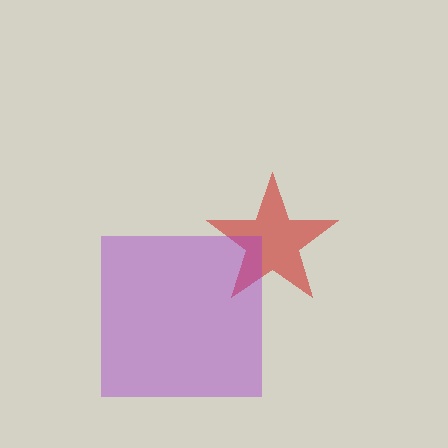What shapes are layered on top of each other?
The layered shapes are: a red star, a purple square.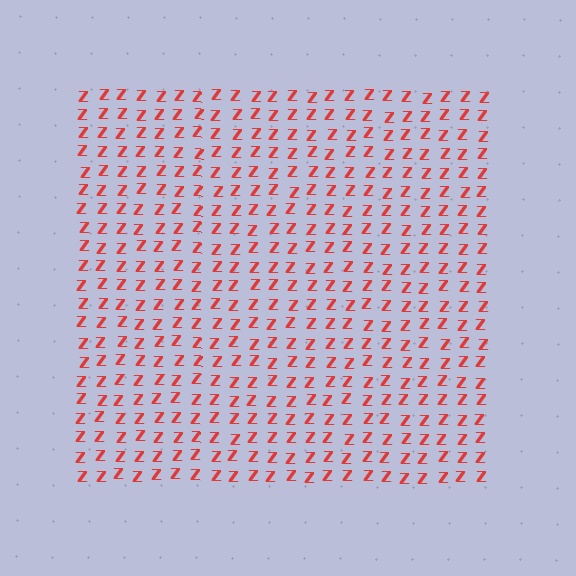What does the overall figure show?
The overall figure shows a square.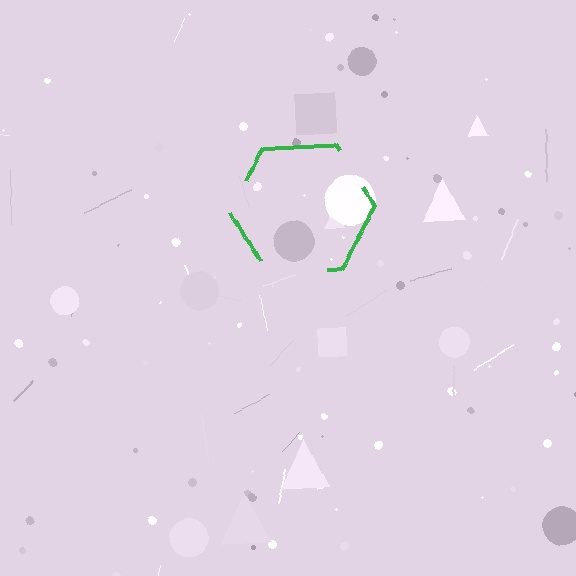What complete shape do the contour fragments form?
The contour fragments form a hexagon.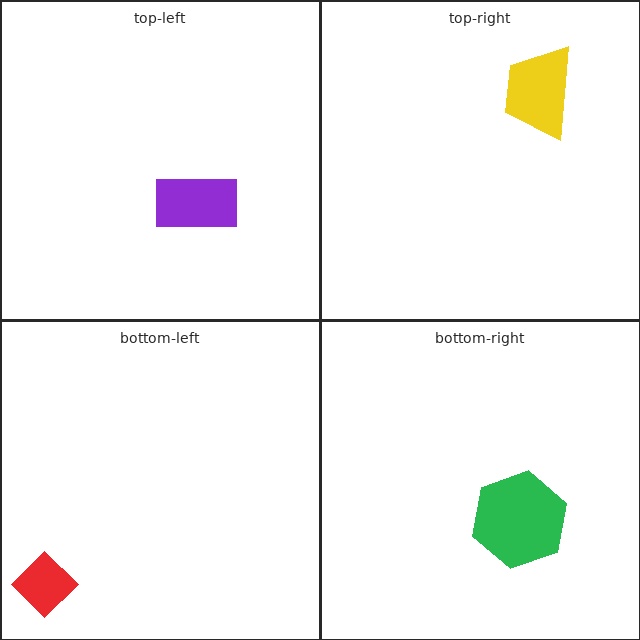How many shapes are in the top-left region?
1.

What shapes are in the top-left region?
The purple rectangle.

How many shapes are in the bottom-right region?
1.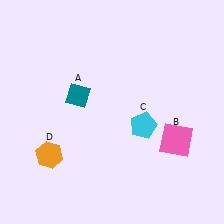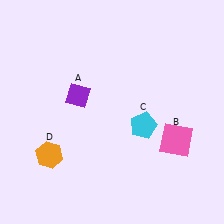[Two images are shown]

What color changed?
The diamond (A) changed from teal in Image 1 to purple in Image 2.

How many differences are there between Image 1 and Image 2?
There is 1 difference between the two images.